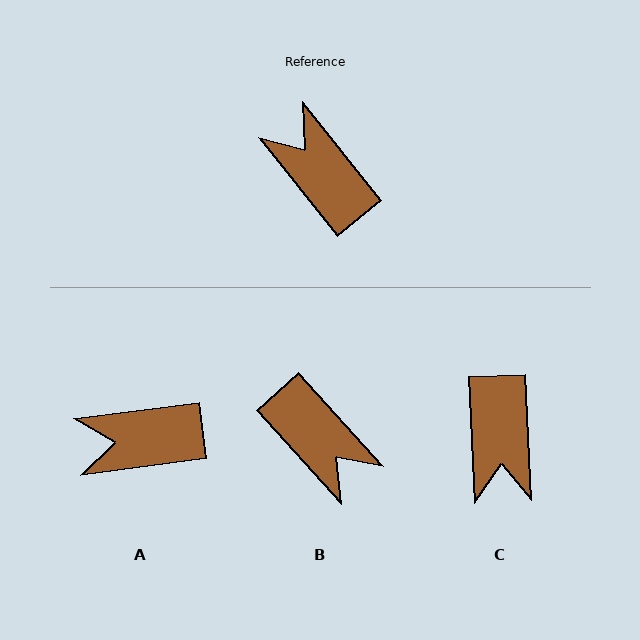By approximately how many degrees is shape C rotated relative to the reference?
Approximately 144 degrees counter-clockwise.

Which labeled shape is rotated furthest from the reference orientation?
B, about 177 degrees away.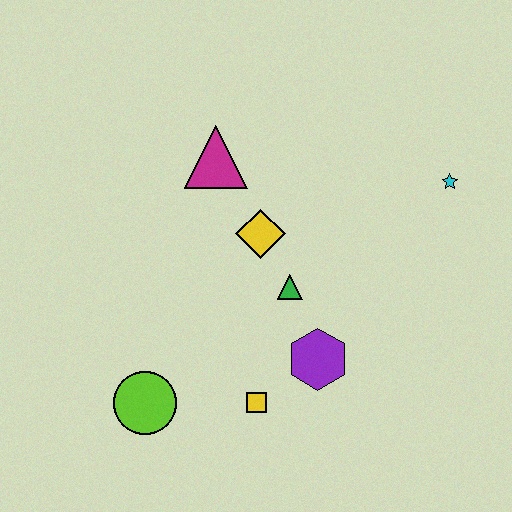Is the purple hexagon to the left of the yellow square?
No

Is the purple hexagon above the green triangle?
No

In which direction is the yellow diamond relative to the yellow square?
The yellow diamond is above the yellow square.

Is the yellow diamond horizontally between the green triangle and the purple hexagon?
No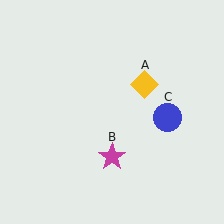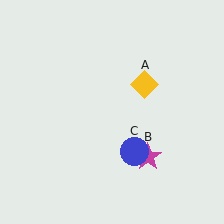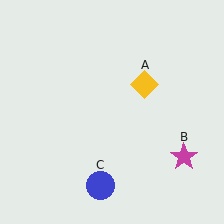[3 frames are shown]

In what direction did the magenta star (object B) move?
The magenta star (object B) moved right.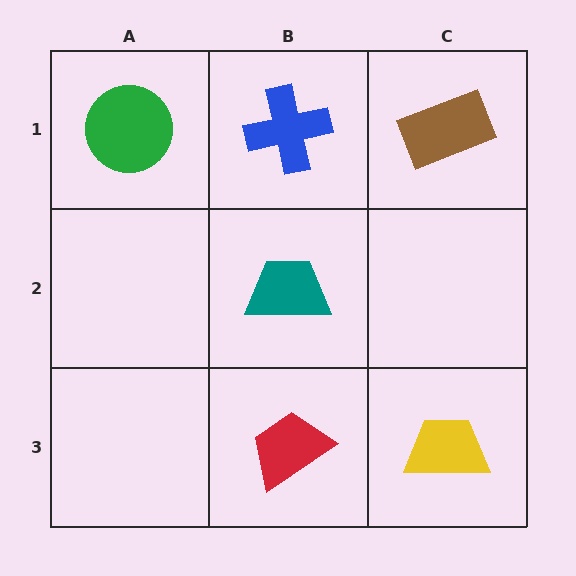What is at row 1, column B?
A blue cross.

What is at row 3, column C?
A yellow trapezoid.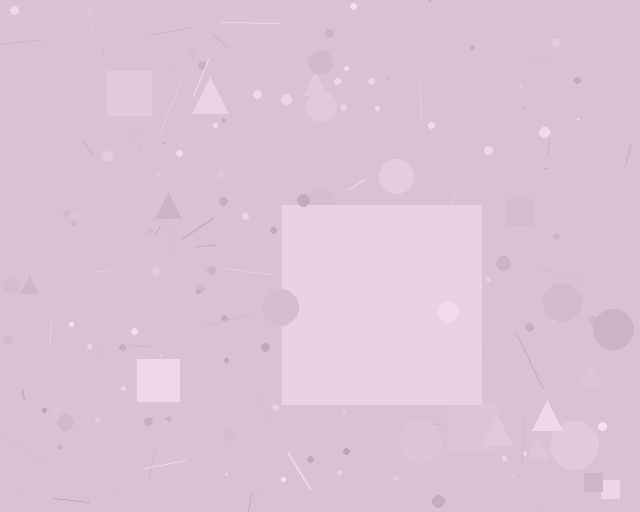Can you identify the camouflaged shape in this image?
The camouflaged shape is a square.